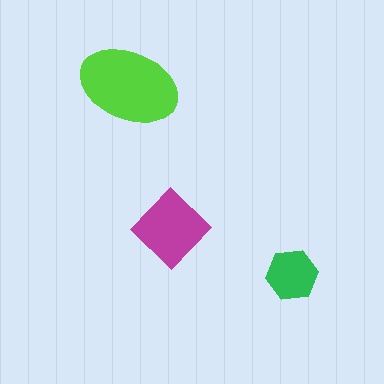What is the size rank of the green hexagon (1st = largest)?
3rd.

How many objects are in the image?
There are 3 objects in the image.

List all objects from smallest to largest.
The green hexagon, the magenta diamond, the lime ellipse.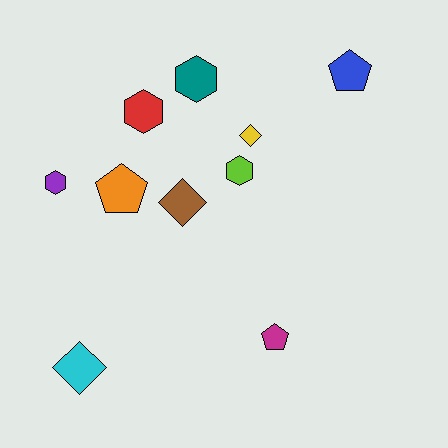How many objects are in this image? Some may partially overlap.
There are 10 objects.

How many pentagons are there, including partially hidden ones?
There are 3 pentagons.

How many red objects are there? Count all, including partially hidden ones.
There is 1 red object.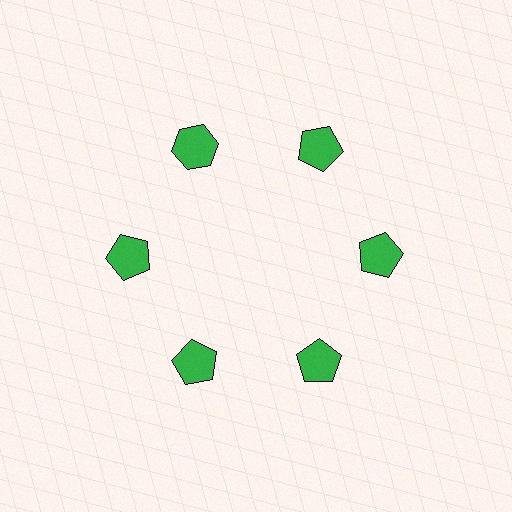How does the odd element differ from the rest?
It has a different shape: hexagon instead of pentagon.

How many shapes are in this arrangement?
There are 6 shapes arranged in a ring pattern.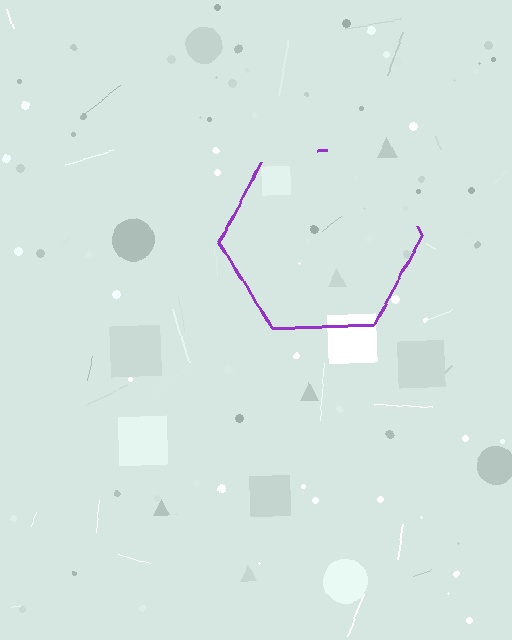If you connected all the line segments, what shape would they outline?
They would outline a hexagon.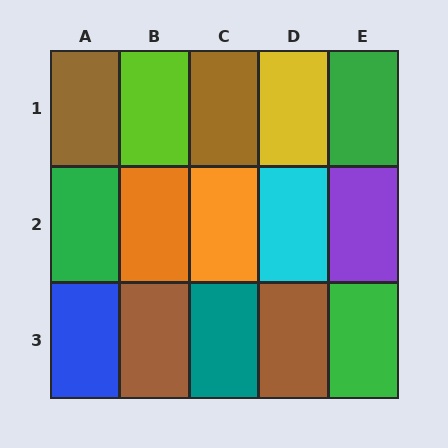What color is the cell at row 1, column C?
Brown.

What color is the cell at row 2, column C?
Orange.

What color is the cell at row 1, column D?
Yellow.